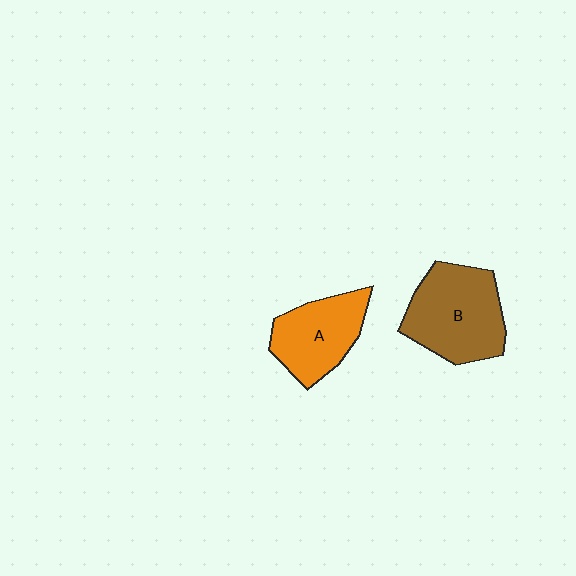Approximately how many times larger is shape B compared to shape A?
Approximately 1.3 times.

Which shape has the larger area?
Shape B (brown).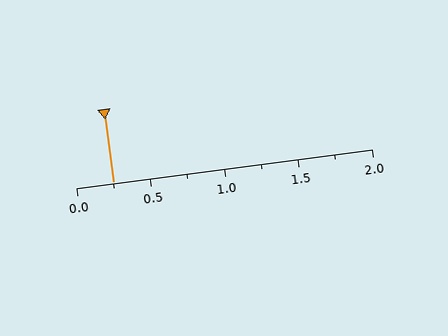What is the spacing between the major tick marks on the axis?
The major ticks are spaced 0.5 apart.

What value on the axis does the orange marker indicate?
The marker indicates approximately 0.25.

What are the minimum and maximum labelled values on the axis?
The axis runs from 0.0 to 2.0.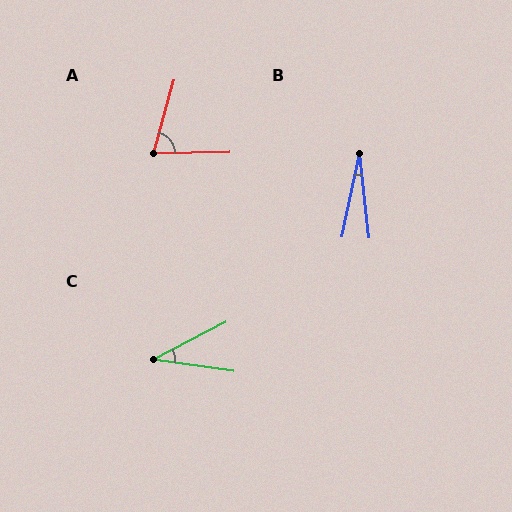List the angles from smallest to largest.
B (18°), C (35°), A (73°).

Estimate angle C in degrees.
Approximately 35 degrees.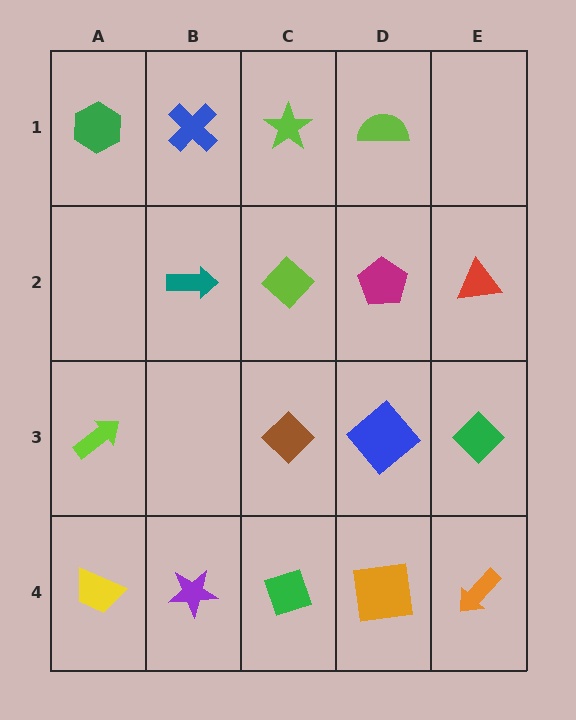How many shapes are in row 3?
4 shapes.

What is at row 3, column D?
A blue diamond.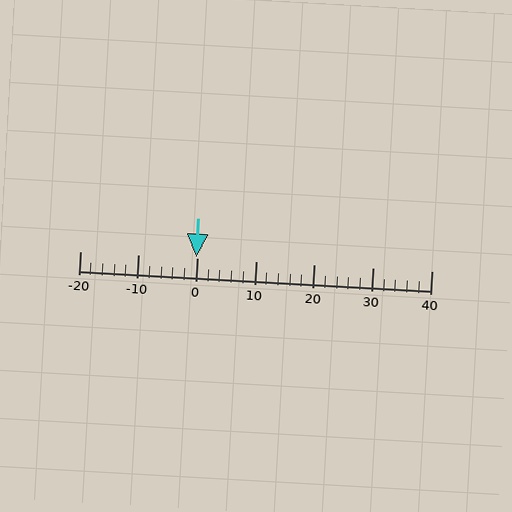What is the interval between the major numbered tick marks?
The major tick marks are spaced 10 units apart.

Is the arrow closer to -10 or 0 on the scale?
The arrow is closer to 0.